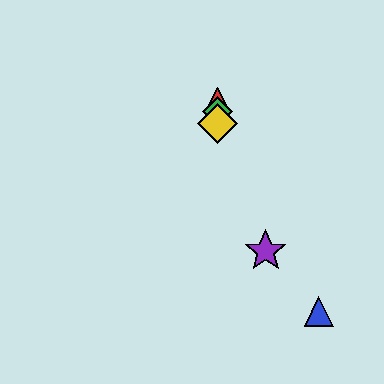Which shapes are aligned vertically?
The red triangle, the green diamond, the yellow diamond are aligned vertically.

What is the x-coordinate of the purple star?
The purple star is at x≈266.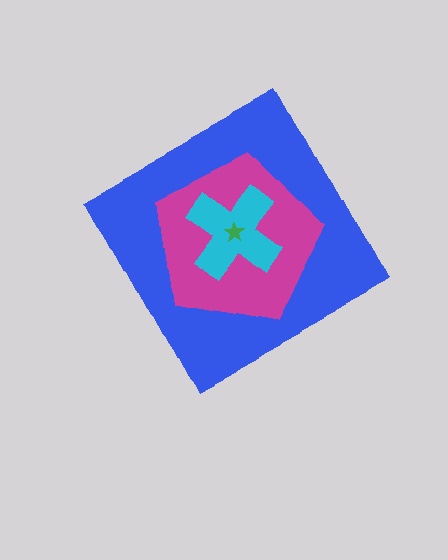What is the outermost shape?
The blue diamond.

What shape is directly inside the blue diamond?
The magenta pentagon.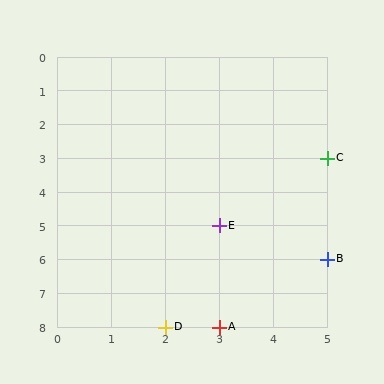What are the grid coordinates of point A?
Point A is at grid coordinates (3, 8).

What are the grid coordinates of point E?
Point E is at grid coordinates (3, 5).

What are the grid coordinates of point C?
Point C is at grid coordinates (5, 3).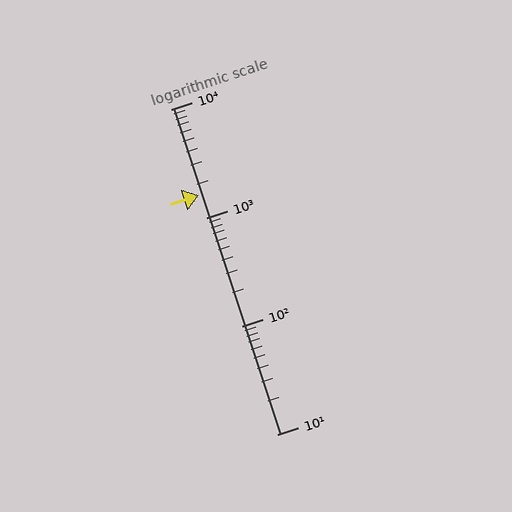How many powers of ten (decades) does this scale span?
The scale spans 3 decades, from 10 to 10000.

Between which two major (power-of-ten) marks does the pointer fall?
The pointer is between 1000 and 10000.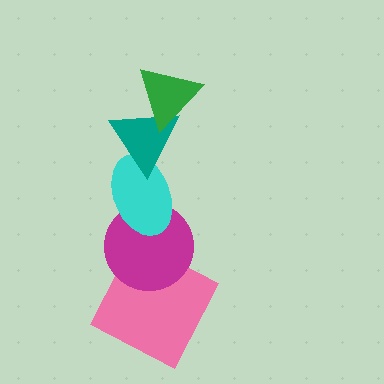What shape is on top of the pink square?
The magenta circle is on top of the pink square.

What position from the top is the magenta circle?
The magenta circle is 4th from the top.